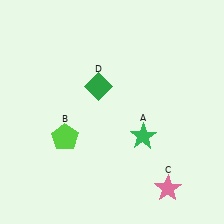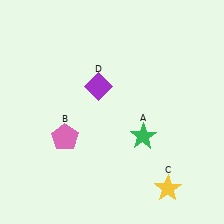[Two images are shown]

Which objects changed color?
B changed from lime to pink. C changed from pink to yellow. D changed from green to purple.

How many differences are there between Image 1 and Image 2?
There are 3 differences between the two images.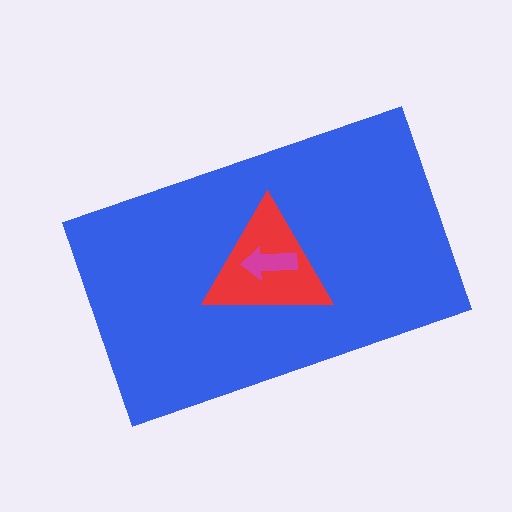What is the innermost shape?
The magenta arrow.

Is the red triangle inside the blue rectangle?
Yes.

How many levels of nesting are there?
3.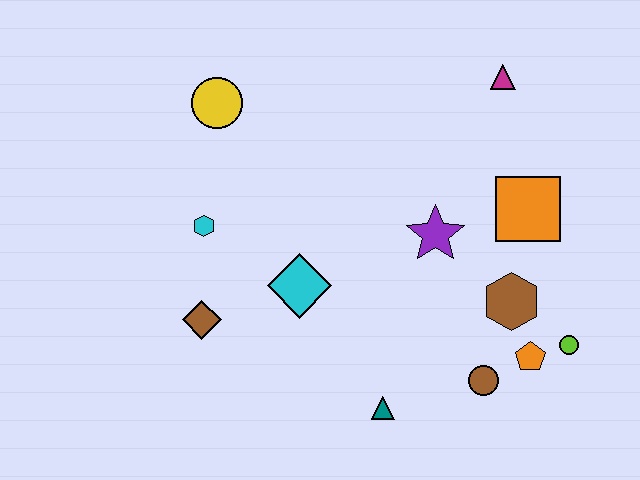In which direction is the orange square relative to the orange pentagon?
The orange square is above the orange pentagon.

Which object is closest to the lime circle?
The orange pentagon is closest to the lime circle.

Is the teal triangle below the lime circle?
Yes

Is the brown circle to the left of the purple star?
No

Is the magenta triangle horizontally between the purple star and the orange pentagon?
Yes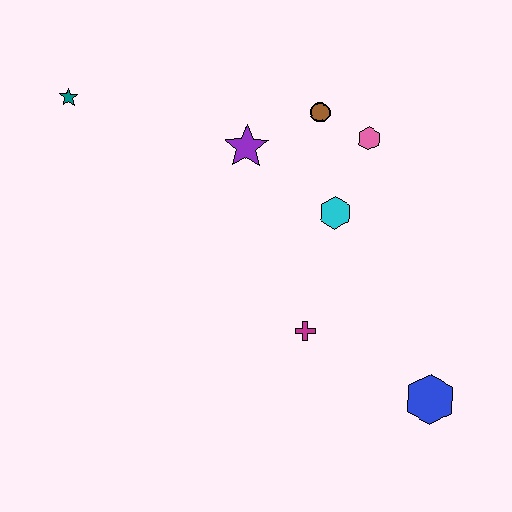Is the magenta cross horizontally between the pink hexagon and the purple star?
Yes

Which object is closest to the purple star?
The brown circle is closest to the purple star.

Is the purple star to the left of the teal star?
No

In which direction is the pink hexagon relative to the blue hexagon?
The pink hexagon is above the blue hexagon.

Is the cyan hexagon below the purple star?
Yes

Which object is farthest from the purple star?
The blue hexagon is farthest from the purple star.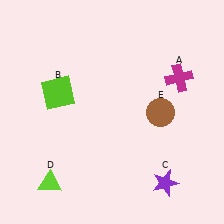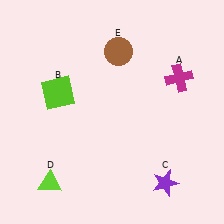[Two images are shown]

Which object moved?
The brown circle (E) moved up.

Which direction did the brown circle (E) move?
The brown circle (E) moved up.